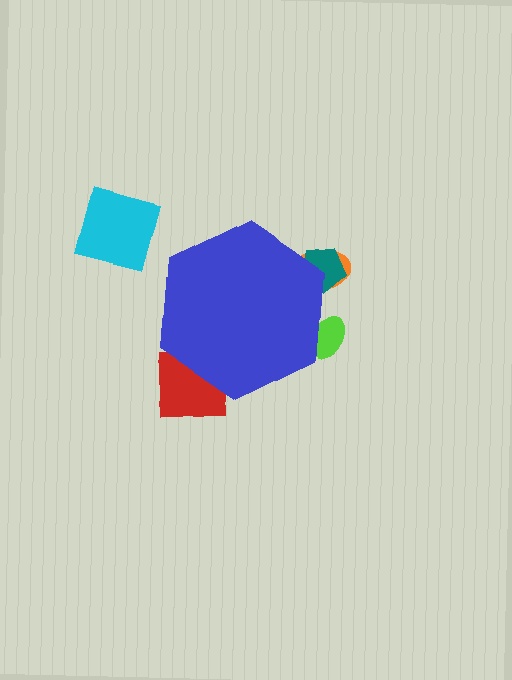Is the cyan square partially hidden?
No, the cyan square is fully visible.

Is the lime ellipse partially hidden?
Yes, the lime ellipse is partially hidden behind the blue hexagon.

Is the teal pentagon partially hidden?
Yes, the teal pentagon is partially hidden behind the blue hexagon.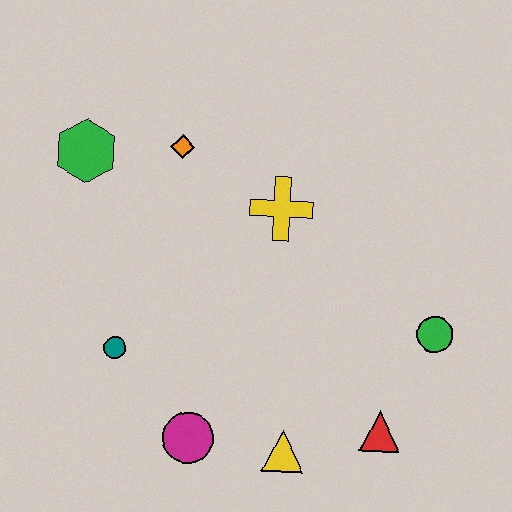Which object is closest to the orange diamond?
The green hexagon is closest to the orange diamond.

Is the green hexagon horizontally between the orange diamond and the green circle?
No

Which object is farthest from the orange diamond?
The red triangle is farthest from the orange diamond.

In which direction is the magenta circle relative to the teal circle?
The magenta circle is below the teal circle.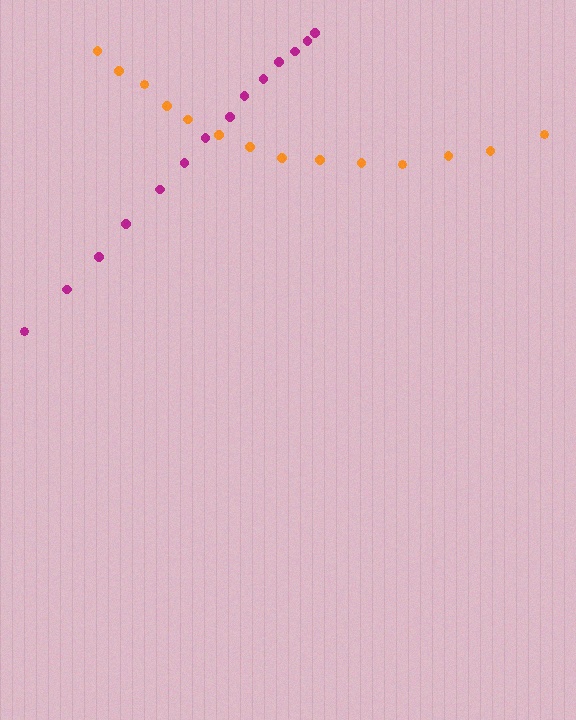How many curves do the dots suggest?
There are 2 distinct paths.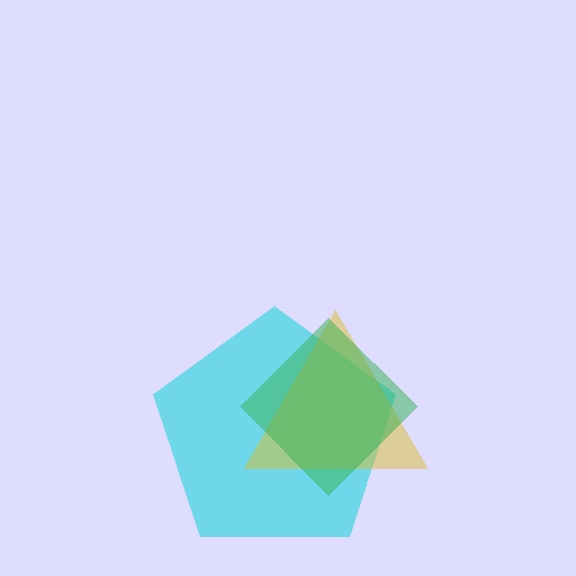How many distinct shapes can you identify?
There are 3 distinct shapes: a cyan pentagon, a yellow triangle, a green diamond.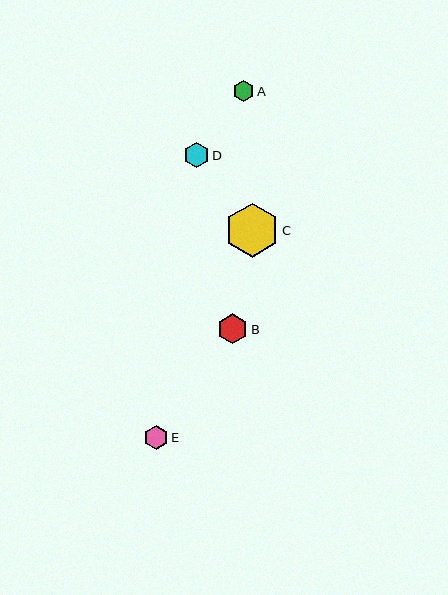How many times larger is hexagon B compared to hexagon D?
Hexagon B is approximately 1.2 times the size of hexagon D.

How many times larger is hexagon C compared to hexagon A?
Hexagon C is approximately 2.6 times the size of hexagon A.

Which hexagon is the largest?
Hexagon C is the largest with a size of approximately 54 pixels.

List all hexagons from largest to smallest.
From largest to smallest: C, B, D, E, A.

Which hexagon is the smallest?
Hexagon A is the smallest with a size of approximately 21 pixels.